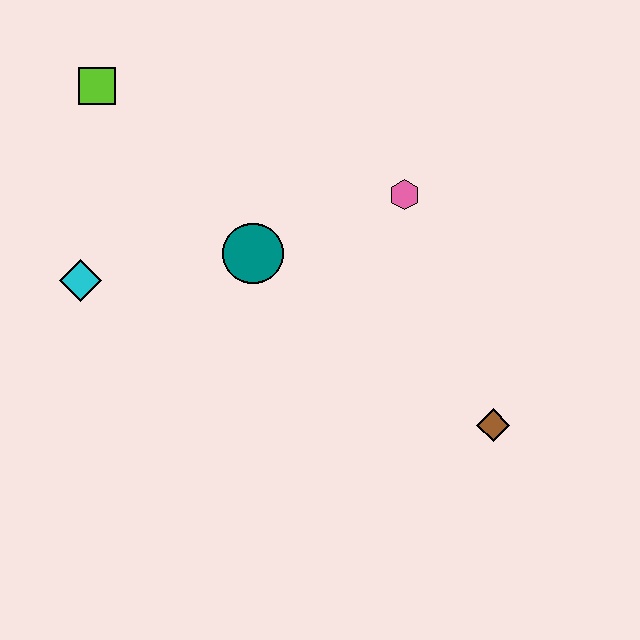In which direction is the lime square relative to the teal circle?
The lime square is above the teal circle.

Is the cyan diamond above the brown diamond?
Yes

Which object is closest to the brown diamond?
The pink hexagon is closest to the brown diamond.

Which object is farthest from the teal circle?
The brown diamond is farthest from the teal circle.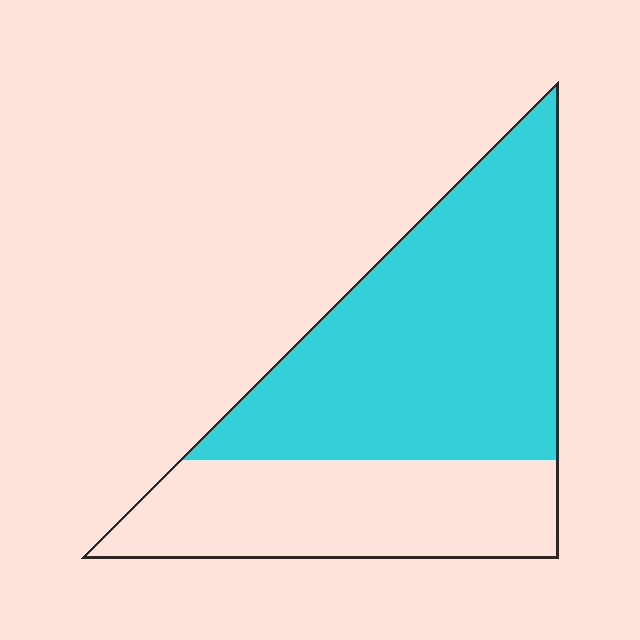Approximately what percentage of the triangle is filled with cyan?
Approximately 65%.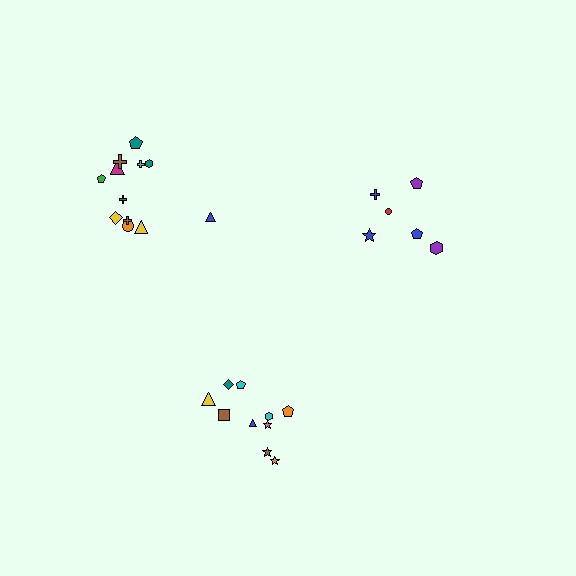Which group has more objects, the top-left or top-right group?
The top-left group.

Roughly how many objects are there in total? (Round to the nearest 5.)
Roughly 30 objects in total.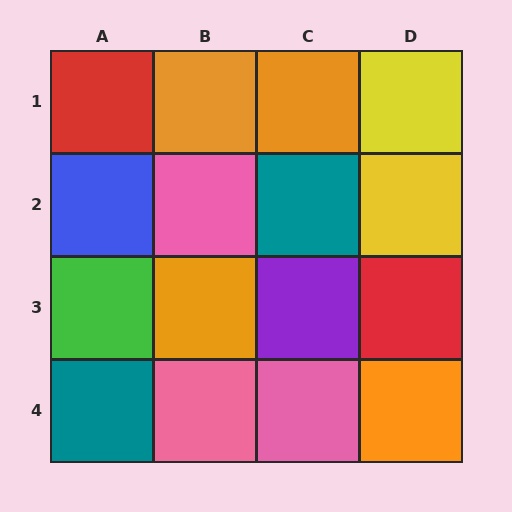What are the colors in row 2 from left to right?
Blue, pink, teal, yellow.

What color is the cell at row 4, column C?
Pink.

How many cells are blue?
1 cell is blue.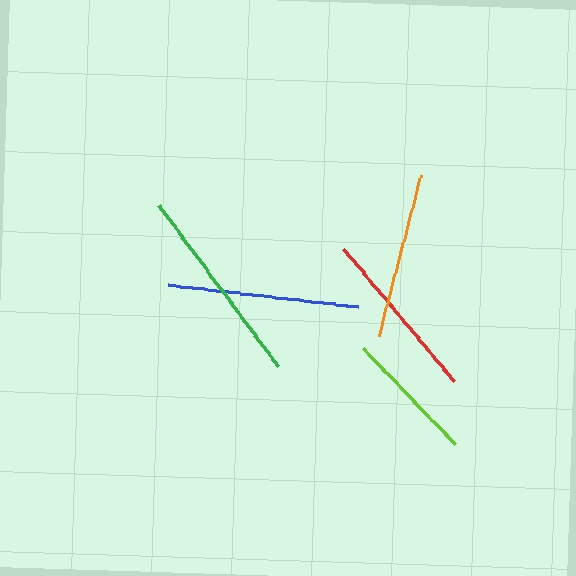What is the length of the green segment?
The green segment is approximately 200 pixels long.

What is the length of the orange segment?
The orange segment is approximately 166 pixels long.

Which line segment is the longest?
The green line is the longest at approximately 200 pixels.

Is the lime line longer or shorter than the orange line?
The orange line is longer than the lime line.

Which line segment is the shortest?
The lime line is the shortest at approximately 132 pixels.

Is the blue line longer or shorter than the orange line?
The blue line is longer than the orange line.